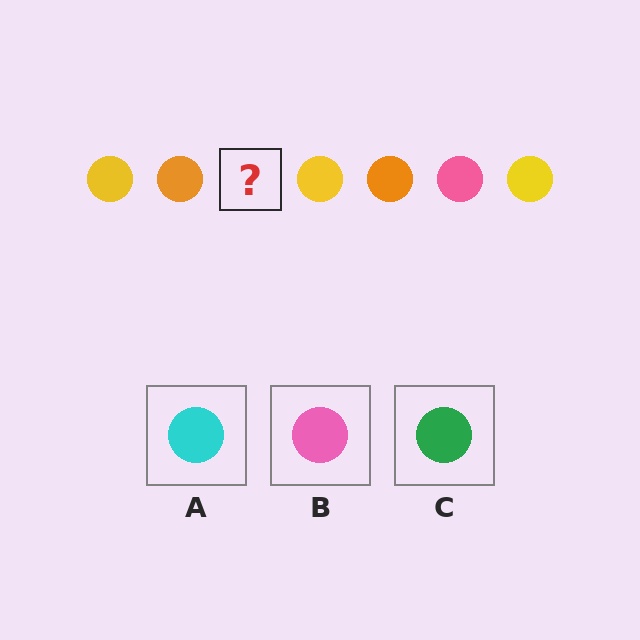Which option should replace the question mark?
Option B.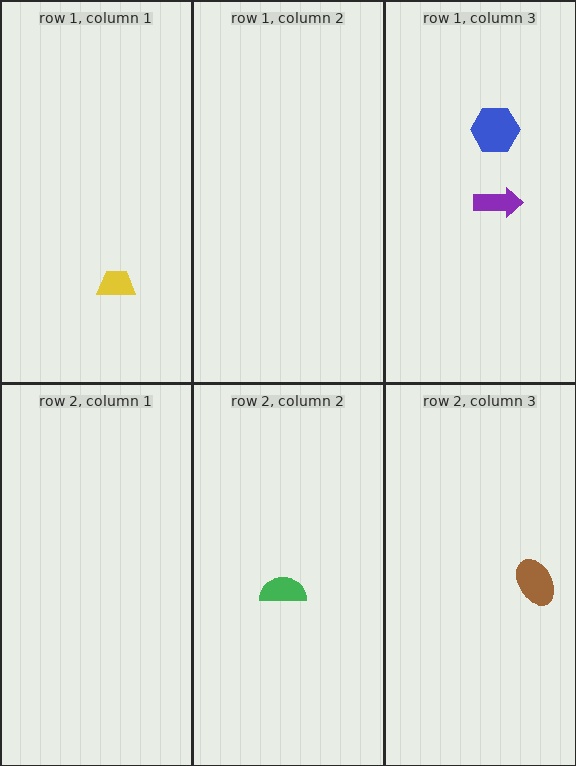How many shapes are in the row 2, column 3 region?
1.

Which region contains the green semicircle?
The row 2, column 2 region.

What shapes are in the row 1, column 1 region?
The yellow trapezoid.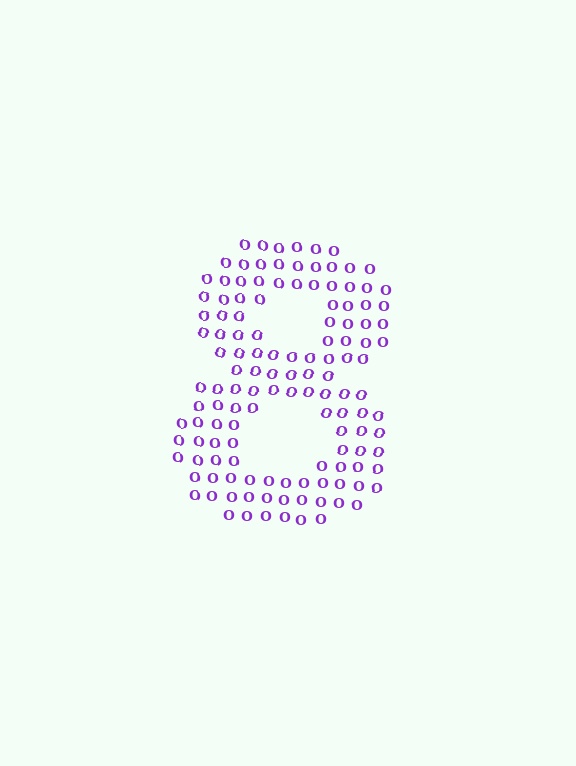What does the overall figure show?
The overall figure shows the digit 8.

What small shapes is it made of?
It is made of small letter O's.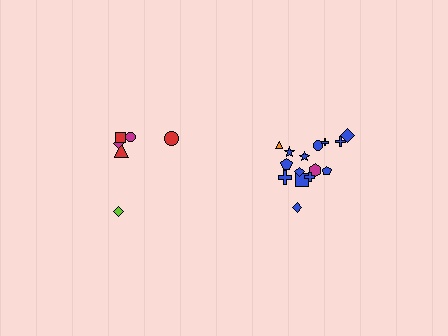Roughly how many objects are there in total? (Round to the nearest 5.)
Roughly 20 objects in total.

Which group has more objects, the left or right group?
The right group.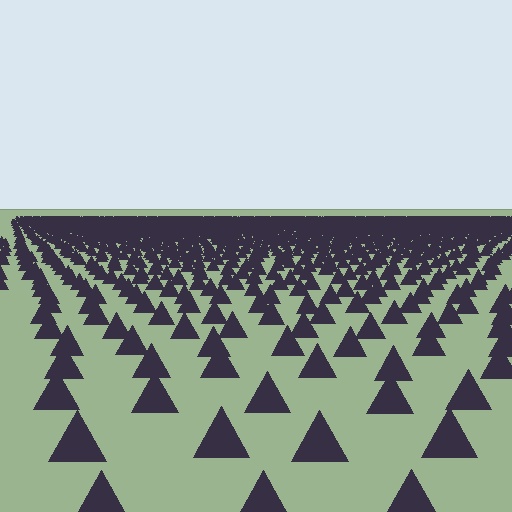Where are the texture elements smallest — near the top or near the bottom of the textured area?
Near the top.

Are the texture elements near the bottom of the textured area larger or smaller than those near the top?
Larger. Near the bottom, elements are closer to the viewer and appear at a bigger on-screen size.